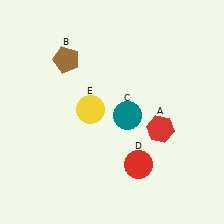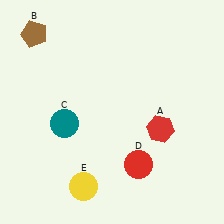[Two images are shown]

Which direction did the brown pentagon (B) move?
The brown pentagon (B) moved left.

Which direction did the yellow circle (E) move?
The yellow circle (E) moved down.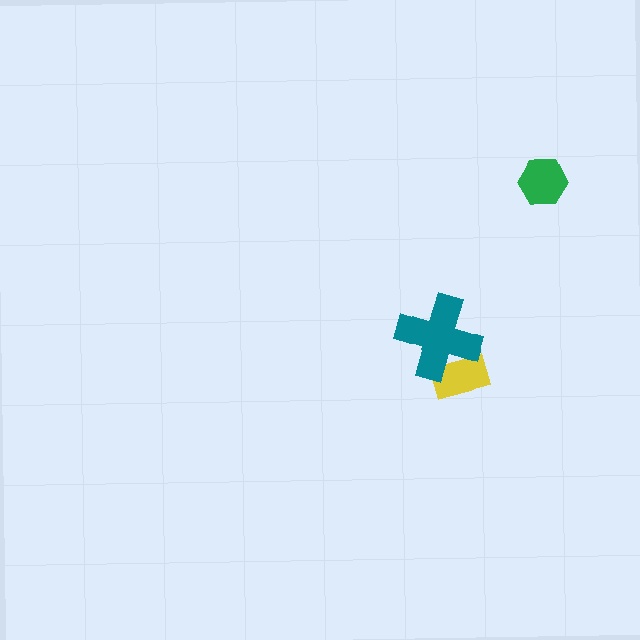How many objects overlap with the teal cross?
1 object overlaps with the teal cross.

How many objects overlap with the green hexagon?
0 objects overlap with the green hexagon.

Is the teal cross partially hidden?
No, no other shape covers it.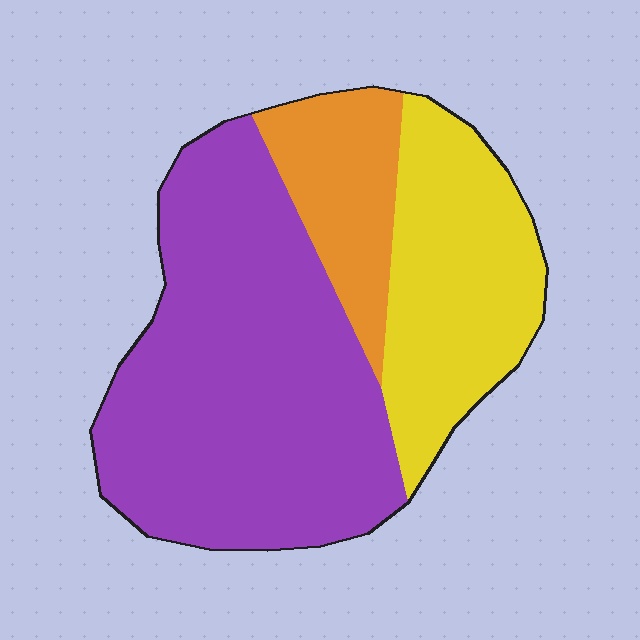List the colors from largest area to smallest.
From largest to smallest: purple, yellow, orange.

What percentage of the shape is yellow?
Yellow takes up about one quarter (1/4) of the shape.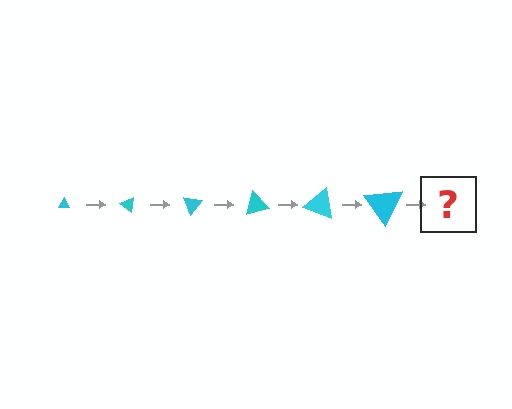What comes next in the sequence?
The next element should be a triangle, larger than the previous one and rotated 210 degrees from the start.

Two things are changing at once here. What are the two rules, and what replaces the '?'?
The two rules are that the triangle grows larger each step and it rotates 35 degrees each step. The '?' should be a triangle, larger than the previous one and rotated 210 degrees from the start.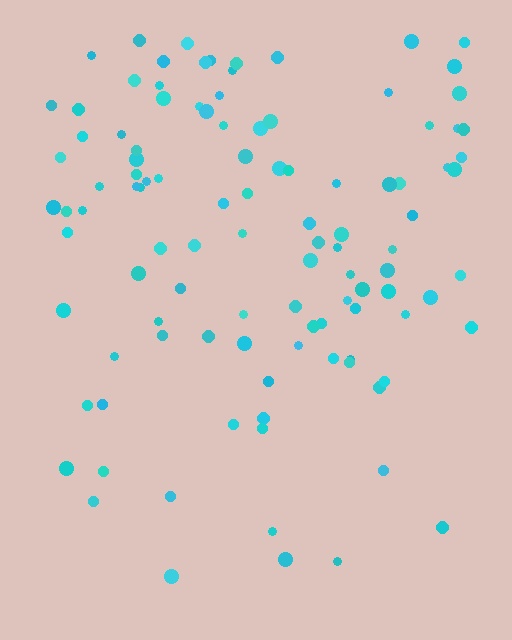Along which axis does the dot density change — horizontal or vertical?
Vertical.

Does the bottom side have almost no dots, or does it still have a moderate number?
Still a moderate number, just noticeably fewer than the top.